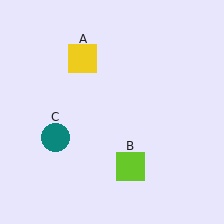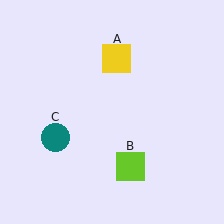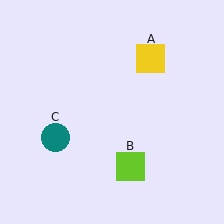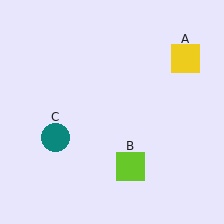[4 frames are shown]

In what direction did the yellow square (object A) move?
The yellow square (object A) moved right.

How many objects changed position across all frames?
1 object changed position: yellow square (object A).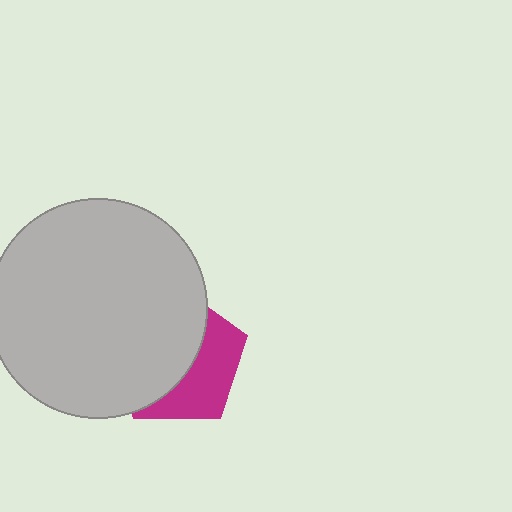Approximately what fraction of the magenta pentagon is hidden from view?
Roughly 60% of the magenta pentagon is hidden behind the light gray circle.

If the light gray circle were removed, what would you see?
You would see the complete magenta pentagon.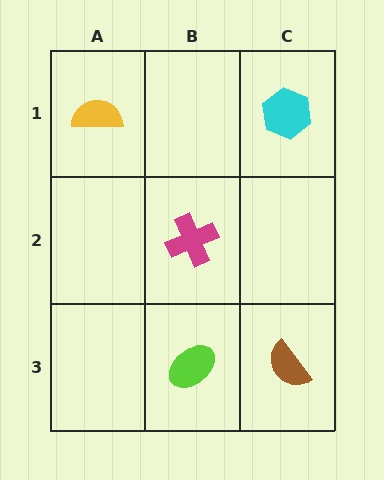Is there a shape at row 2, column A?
No, that cell is empty.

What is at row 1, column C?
A cyan hexagon.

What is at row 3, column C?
A brown semicircle.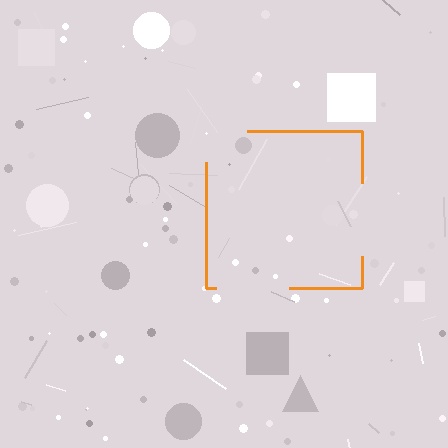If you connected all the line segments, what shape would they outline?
They would outline a square.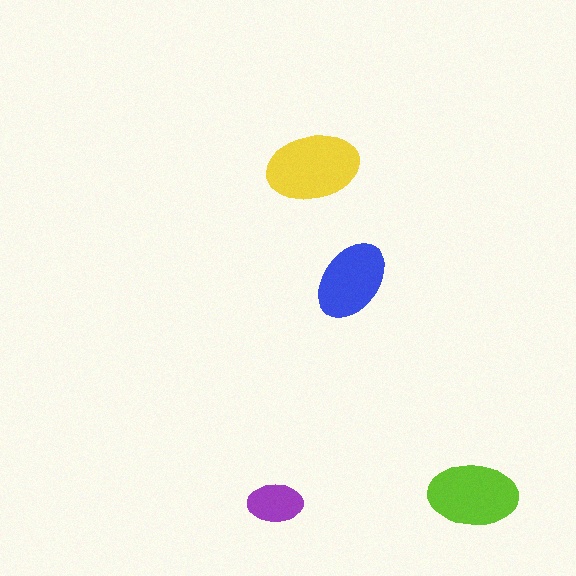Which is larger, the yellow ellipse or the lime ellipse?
The yellow one.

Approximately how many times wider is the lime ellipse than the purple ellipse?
About 1.5 times wider.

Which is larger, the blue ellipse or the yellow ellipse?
The yellow one.